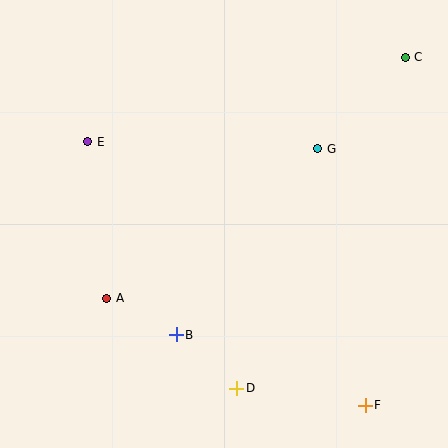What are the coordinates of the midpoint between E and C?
The midpoint between E and C is at (247, 99).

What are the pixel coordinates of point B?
Point B is at (176, 335).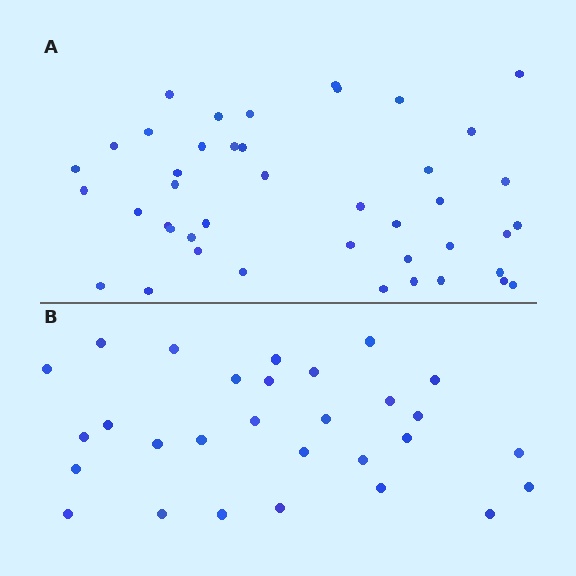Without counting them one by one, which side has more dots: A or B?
Region A (the top region) has more dots.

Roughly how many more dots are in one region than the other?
Region A has approximately 15 more dots than region B.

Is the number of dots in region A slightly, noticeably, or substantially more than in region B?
Region A has substantially more. The ratio is roughly 1.5 to 1.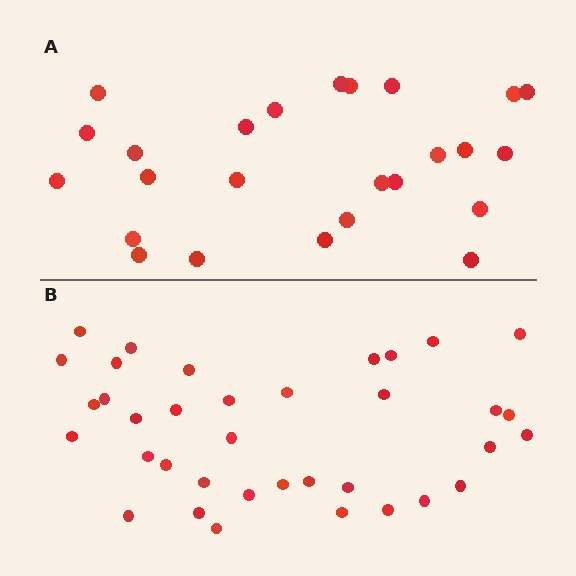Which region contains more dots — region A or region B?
Region B (the bottom region) has more dots.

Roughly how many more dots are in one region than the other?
Region B has roughly 12 or so more dots than region A.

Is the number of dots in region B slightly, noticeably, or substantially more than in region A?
Region B has noticeably more, but not dramatically so. The ratio is roughly 1.4 to 1.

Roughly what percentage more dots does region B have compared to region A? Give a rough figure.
About 45% more.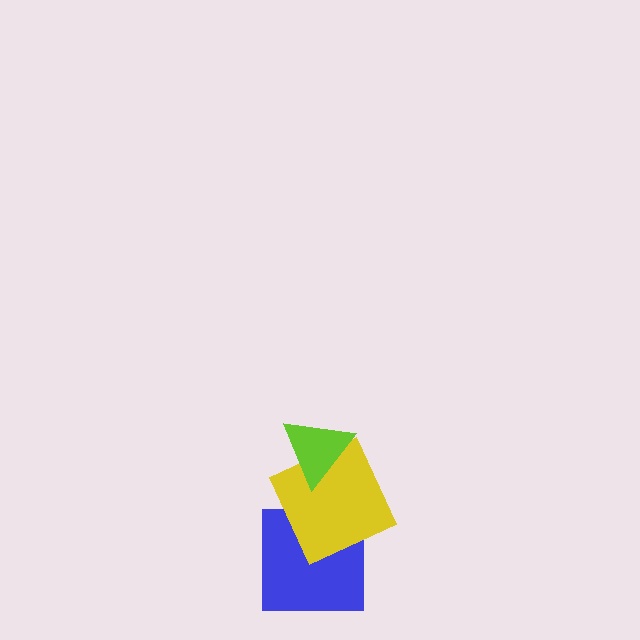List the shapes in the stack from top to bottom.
From top to bottom: the lime triangle, the yellow square, the blue square.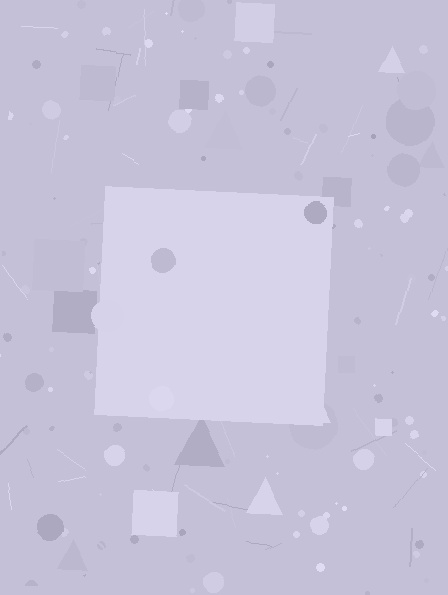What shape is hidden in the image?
A square is hidden in the image.